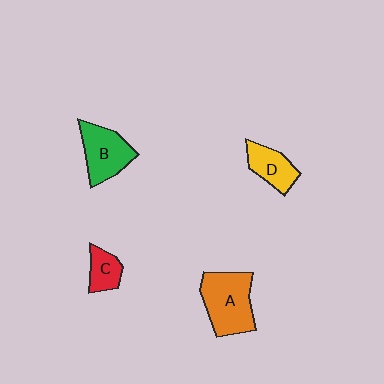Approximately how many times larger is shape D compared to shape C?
Approximately 1.4 times.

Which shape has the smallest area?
Shape C (red).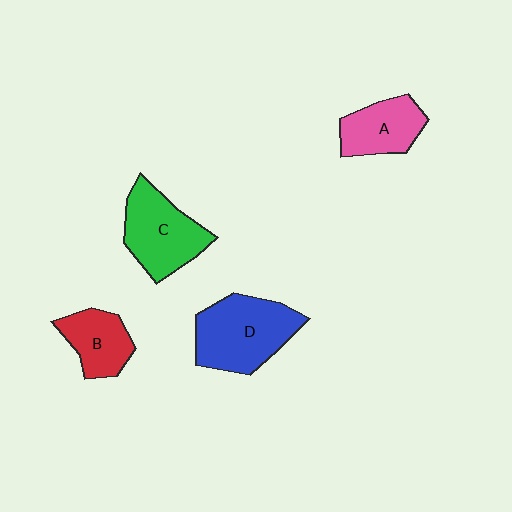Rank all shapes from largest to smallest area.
From largest to smallest: D (blue), C (green), A (pink), B (red).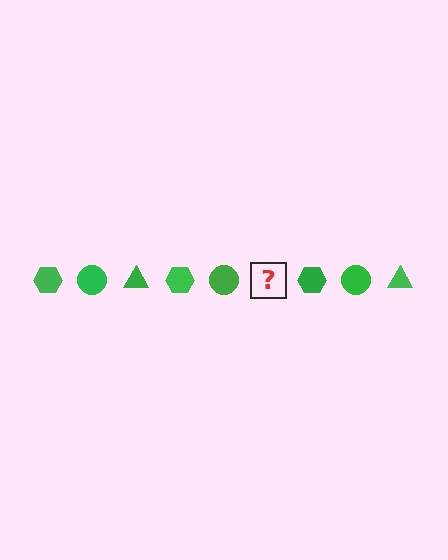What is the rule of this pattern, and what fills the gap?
The rule is that the pattern cycles through hexagon, circle, triangle shapes in green. The gap should be filled with a green triangle.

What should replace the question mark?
The question mark should be replaced with a green triangle.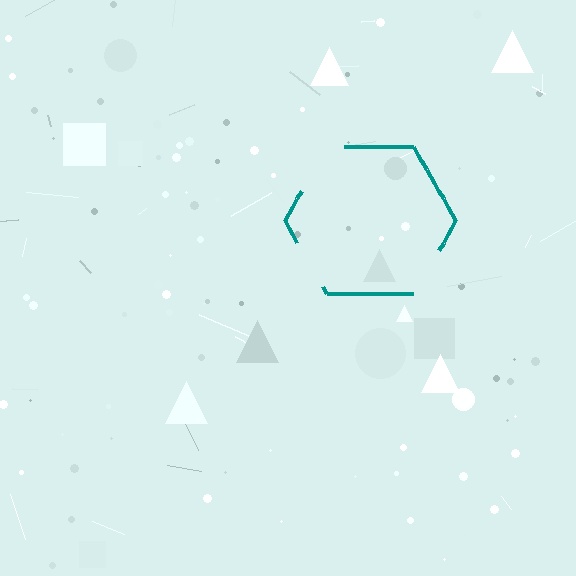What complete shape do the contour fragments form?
The contour fragments form a hexagon.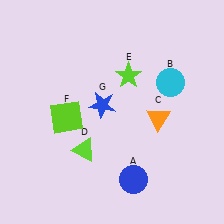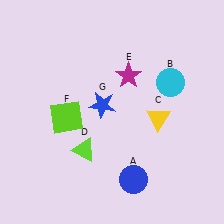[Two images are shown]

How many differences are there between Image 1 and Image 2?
There are 2 differences between the two images.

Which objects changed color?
C changed from orange to yellow. E changed from lime to magenta.